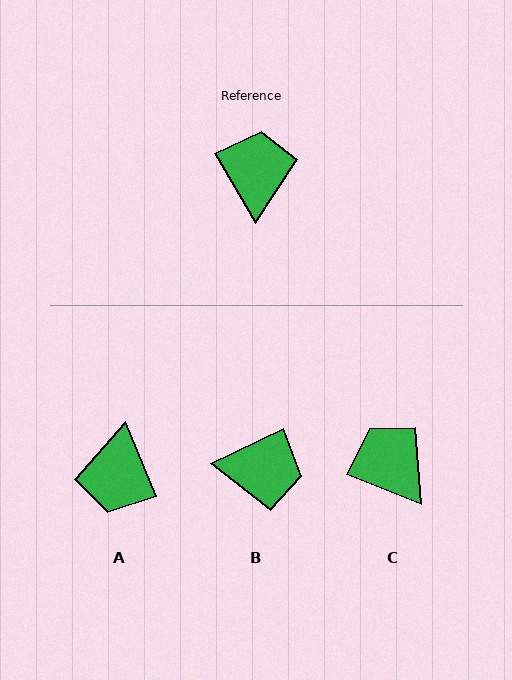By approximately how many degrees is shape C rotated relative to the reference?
Approximately 38 degrees counter-clockwise.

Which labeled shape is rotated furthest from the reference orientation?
A, about 173 degrees away.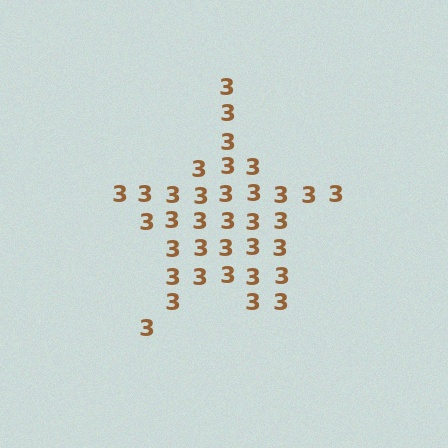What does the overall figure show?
The overall figure shows a star.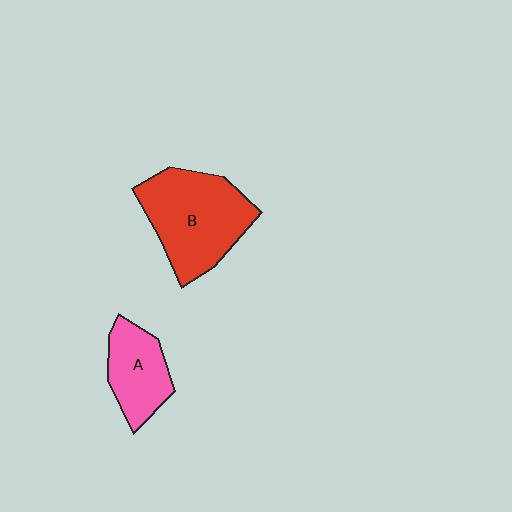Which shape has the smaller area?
Shape A (pink).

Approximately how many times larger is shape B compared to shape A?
Approximately 1.7 times.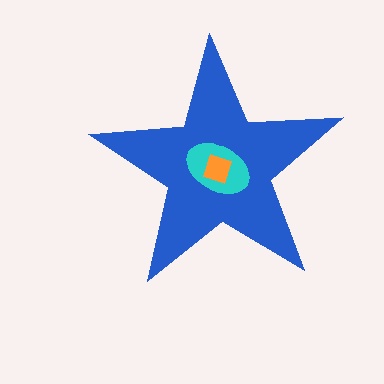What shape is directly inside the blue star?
The cyan ellipse.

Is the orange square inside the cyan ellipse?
Yes.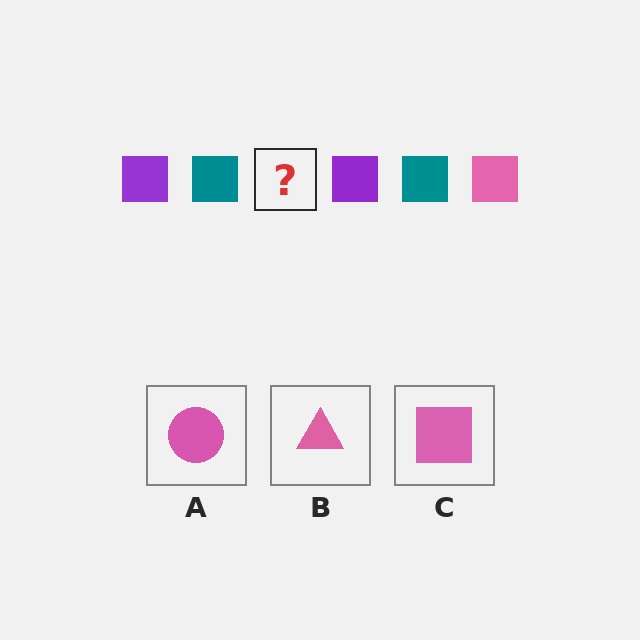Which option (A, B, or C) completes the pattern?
C.